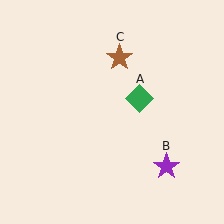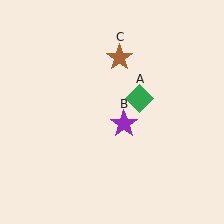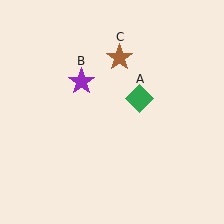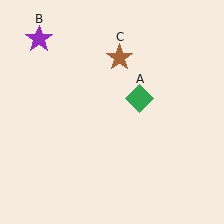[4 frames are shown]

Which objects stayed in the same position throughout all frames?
Green diamond (object A) and brown star (object C) remained stationary.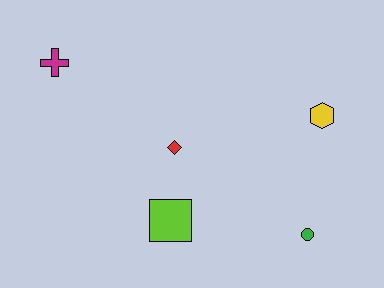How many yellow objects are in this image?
There is 1 yellow object.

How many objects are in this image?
There are 5 objects.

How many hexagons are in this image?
There is 1 hexagon.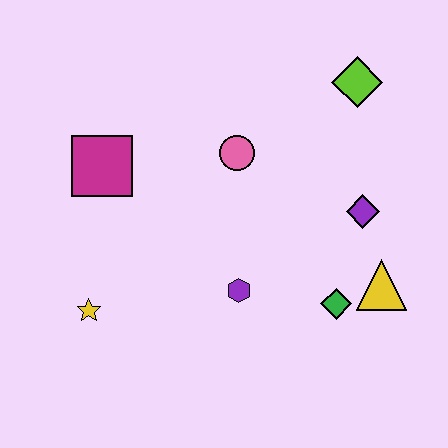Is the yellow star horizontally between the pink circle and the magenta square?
No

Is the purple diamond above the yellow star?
Yes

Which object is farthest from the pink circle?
The yellow star is farthest from the pink circle.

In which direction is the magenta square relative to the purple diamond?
The magenta square is to the left of the purple diamond.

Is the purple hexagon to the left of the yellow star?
No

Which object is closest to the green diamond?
The yellow triangle is closest to the green diamond.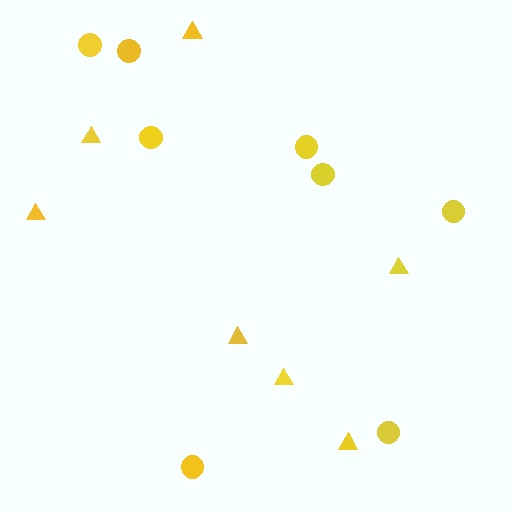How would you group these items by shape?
There are 2 groups: one group of triangles (7) and one group of circles (8).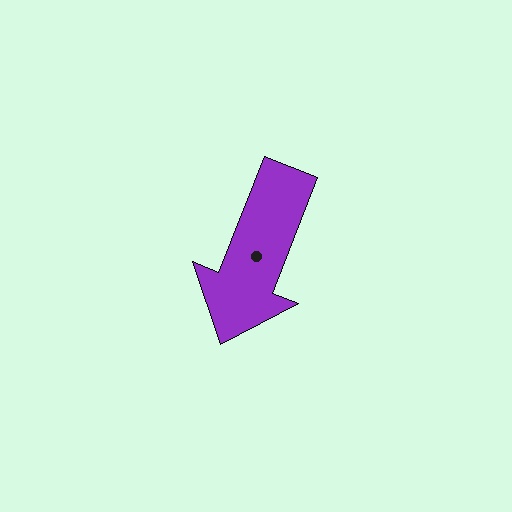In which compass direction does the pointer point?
South.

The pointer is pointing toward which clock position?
Roughly 7 o'clock.